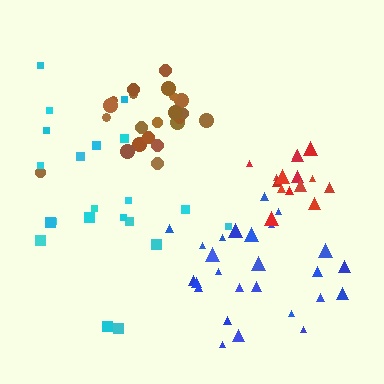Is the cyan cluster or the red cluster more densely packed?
Red.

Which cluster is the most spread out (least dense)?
Cyan.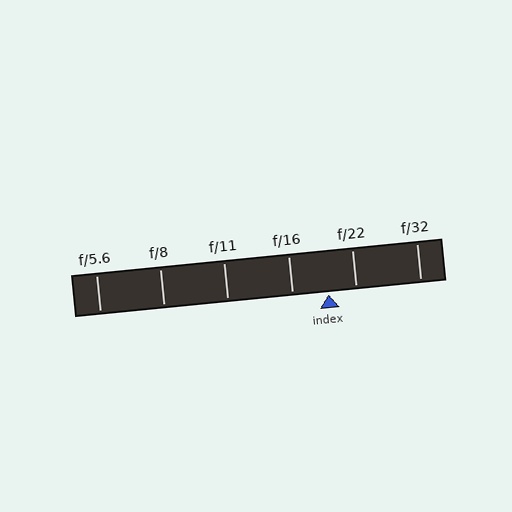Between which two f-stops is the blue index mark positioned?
The index mark is between f/16 and f/22.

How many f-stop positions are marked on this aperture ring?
There are 6 f-stop positions marked.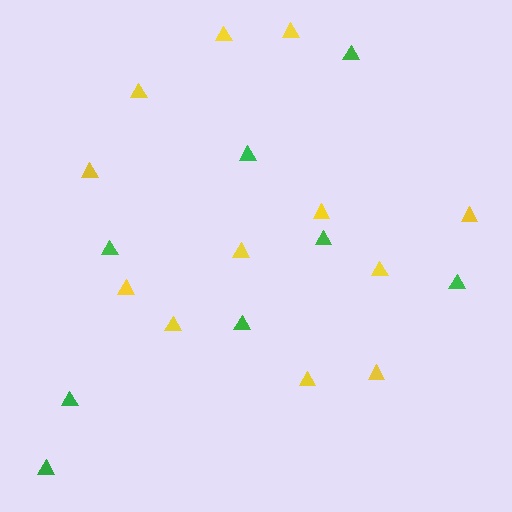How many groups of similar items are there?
There are 2 groups: one group of green triangles (8) and one group of yellow triangles (12).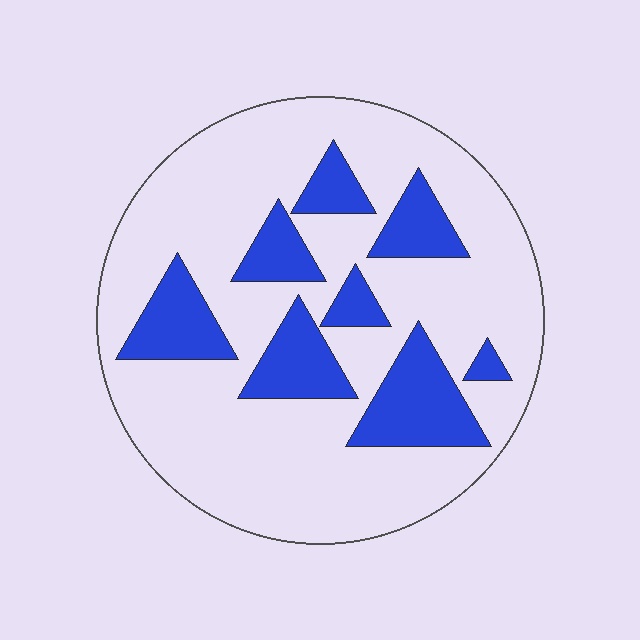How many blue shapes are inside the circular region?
8.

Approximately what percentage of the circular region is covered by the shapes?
Approximately 25%.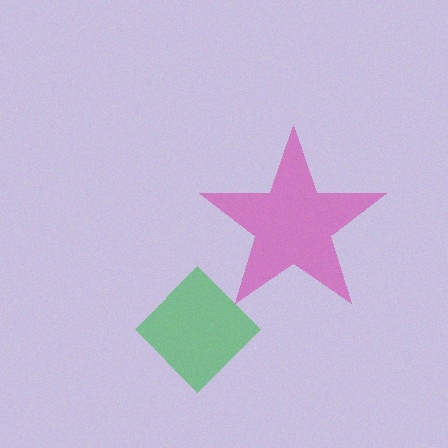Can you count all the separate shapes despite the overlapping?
Yes, there are 2 separate shapes.